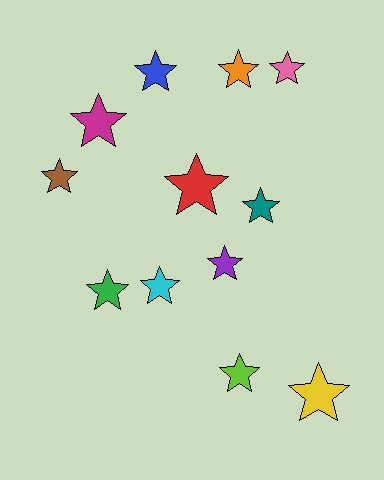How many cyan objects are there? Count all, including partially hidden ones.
There is 1 cyan object.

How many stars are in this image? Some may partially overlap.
There are 12 stars.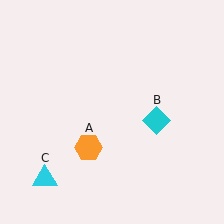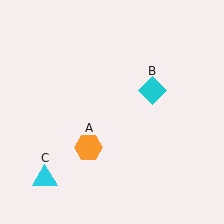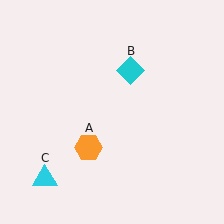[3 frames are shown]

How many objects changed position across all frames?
1 object changed position: cyan diamond (object B).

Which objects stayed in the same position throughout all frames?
Orange hexagon (object A) and cyan triangle (object C) remained stationary.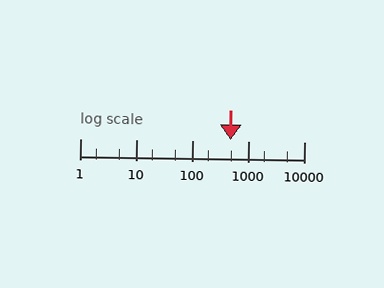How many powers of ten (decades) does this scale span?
The scale spans 4 decades, from 1 to 10000.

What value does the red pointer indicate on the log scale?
The pointer indicates approximately 480.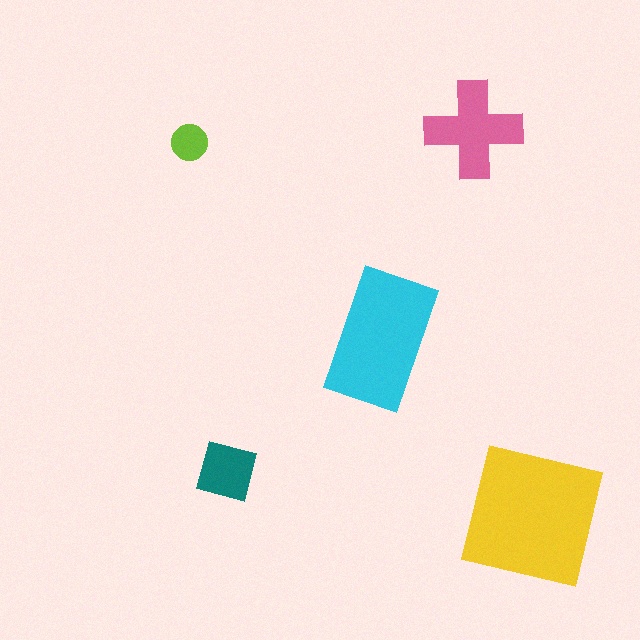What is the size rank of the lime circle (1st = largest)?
5th.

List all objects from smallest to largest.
The lime circle, the teal square, the pink cross, the cyan rectangle, the yellow square.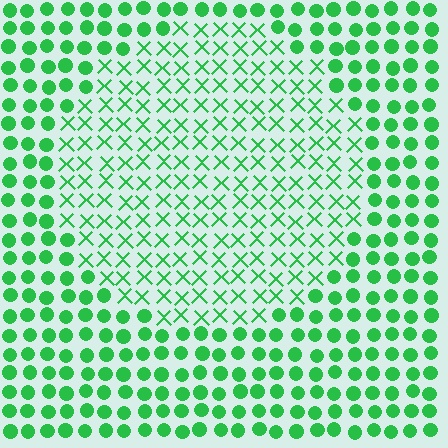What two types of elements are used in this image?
The image uses X marks inside the circle region and circles outside it.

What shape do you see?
I see a circle.